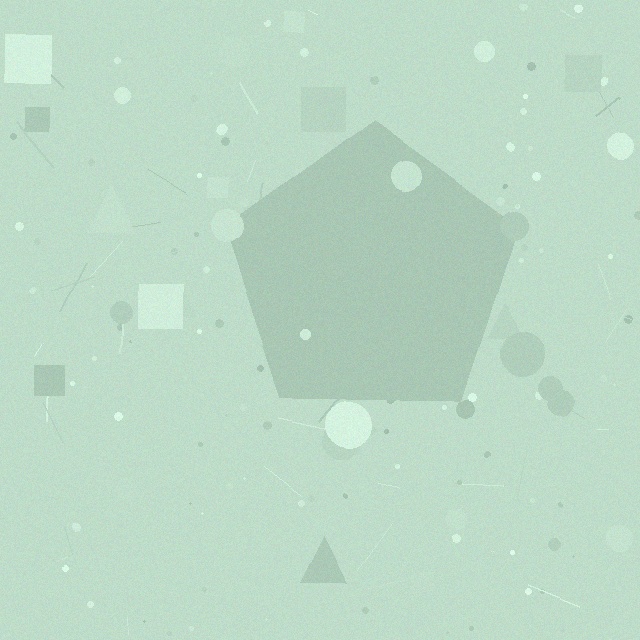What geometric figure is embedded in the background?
A pentagon is embedded in the background.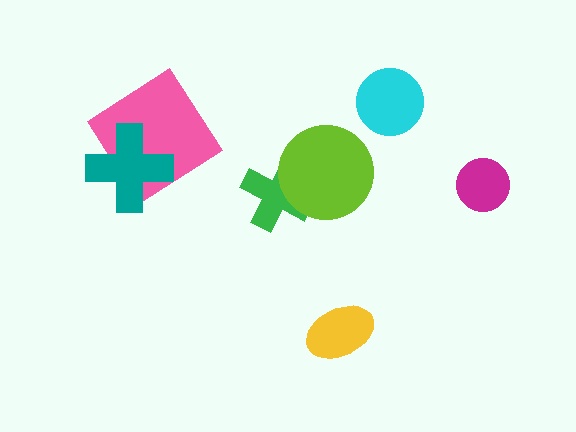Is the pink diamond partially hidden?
Yes, it is partially covered by another shape.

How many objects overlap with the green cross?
1 object overlaps with the green cross.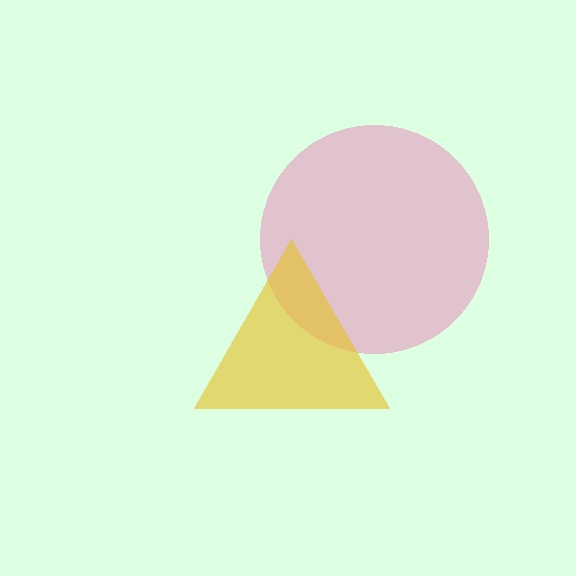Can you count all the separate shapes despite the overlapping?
Yes, there are 2 separate shapes.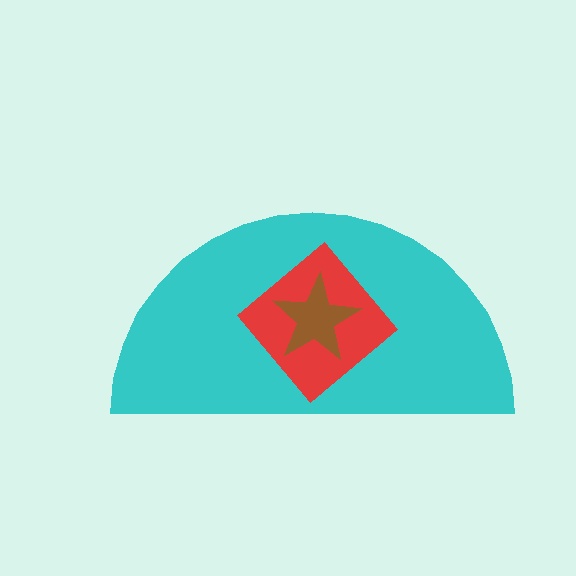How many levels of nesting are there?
3.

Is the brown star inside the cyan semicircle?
Yes.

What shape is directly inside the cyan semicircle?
The red diamond.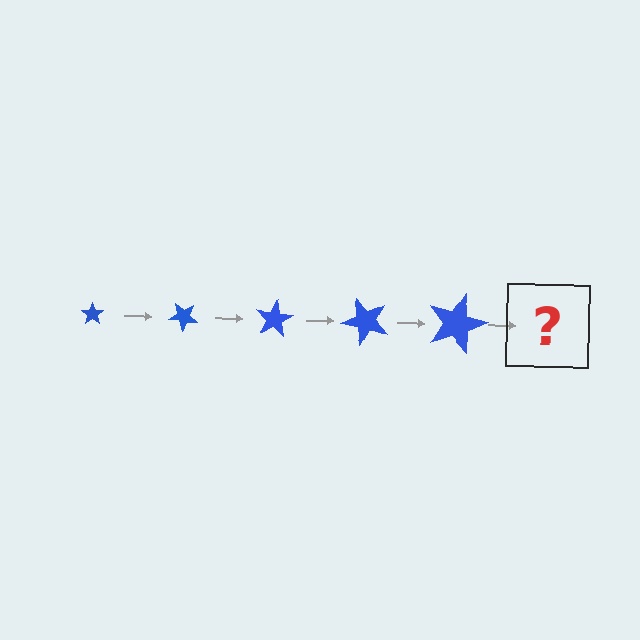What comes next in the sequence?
The next element should be a star, larger than the previous one and rotated 200 degrees from the start.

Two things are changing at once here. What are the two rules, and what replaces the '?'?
The two rules are that the star grows larger each step and it rotates 40 degrees each step. The '?' should be a star, larger than the previous one and rotated 200 degrees from the start.